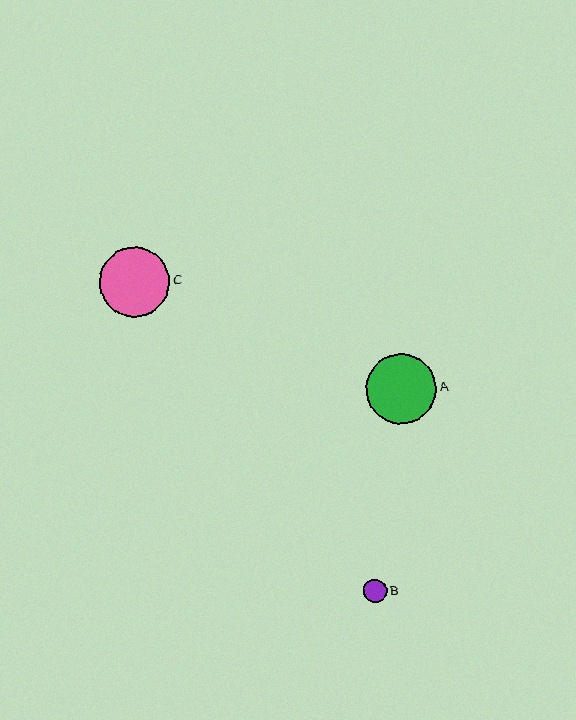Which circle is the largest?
Circle A is the largest with a size of approximately 70 pixels.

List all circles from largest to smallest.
From largest to smallest: A, C, B.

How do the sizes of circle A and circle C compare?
Circle A and circle C are approximately the same size.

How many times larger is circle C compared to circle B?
Circle C is approximately 3.0 times the size of circle B.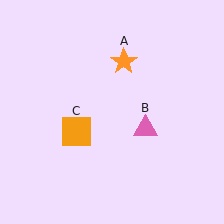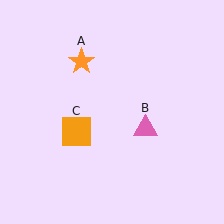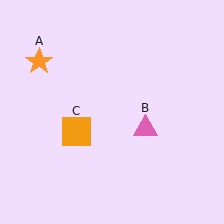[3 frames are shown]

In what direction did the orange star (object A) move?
The orange star (object A) moved left.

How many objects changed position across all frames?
1 object changed position: orange star (object A).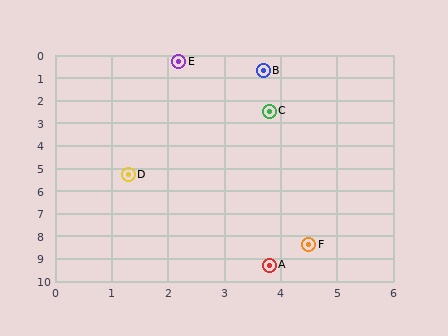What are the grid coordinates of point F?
Point F is at approximately (4.5, 8.4).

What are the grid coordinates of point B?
Point B is at approximately (3.7, 0.7).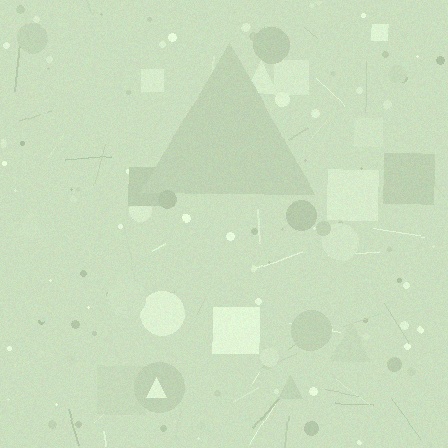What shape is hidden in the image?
A triangle is hidden in the image.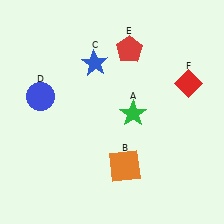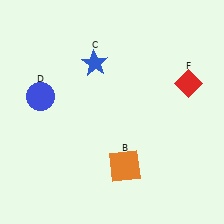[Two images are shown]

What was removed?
The red pentagon (E), the green star (A) were removed in Image 2.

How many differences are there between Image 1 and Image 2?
There are 2 differences between the two images.